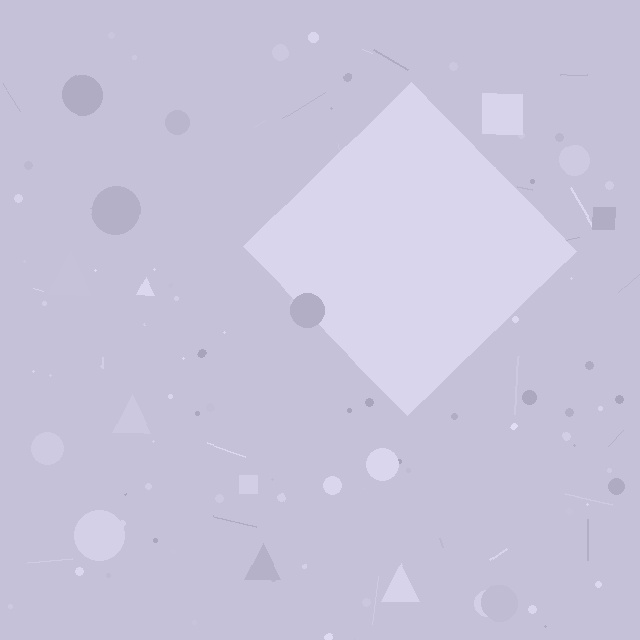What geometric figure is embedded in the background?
A diamond is embedded in the background.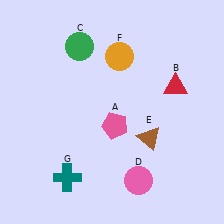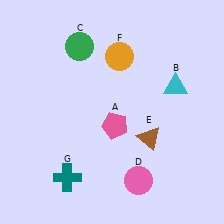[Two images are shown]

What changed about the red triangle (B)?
In Image 1, B is red. In Image 2, it changed to cyan.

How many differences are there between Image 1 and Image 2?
There is 1 difference between the two images.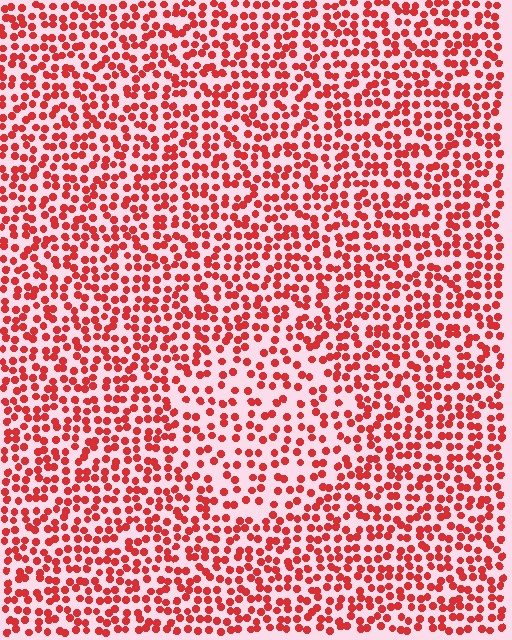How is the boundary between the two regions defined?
The boundary is defined by a change in element density (approximately 1.6x ratio). All elements are the same color, size, and shape.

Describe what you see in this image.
The image contains small red elements arranged at two different densities. A circle-shaped region is visible where the elements are less densely packed than the surrounding area.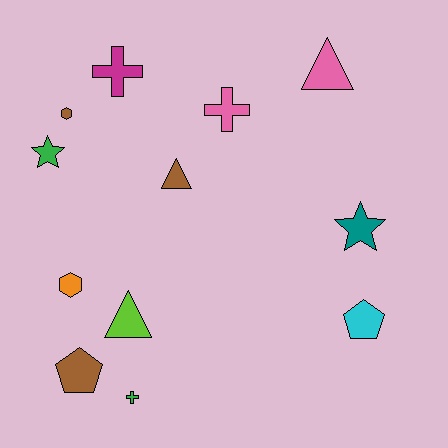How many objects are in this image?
There are 12 objects.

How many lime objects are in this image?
There is 1 lime object.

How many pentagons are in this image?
There are 2 pentagons.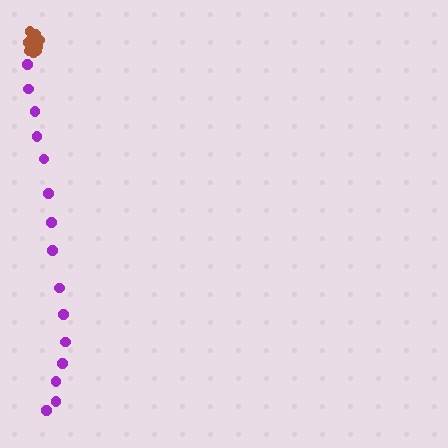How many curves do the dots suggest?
There are 2 distinct paths.